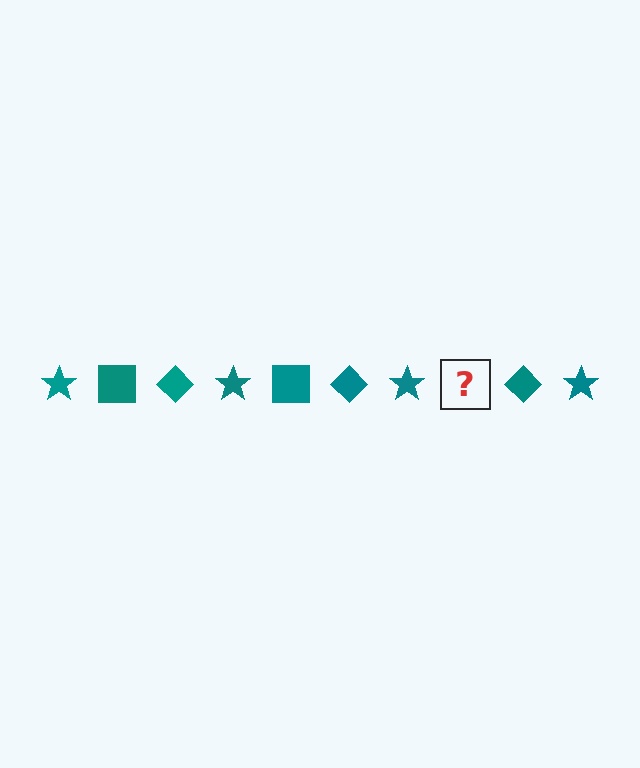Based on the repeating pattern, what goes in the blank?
The blank should be a teal square.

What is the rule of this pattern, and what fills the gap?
The rule is that the pattern cycles through star, square, diamond shapes in teal. The gap should be filled with a teal square.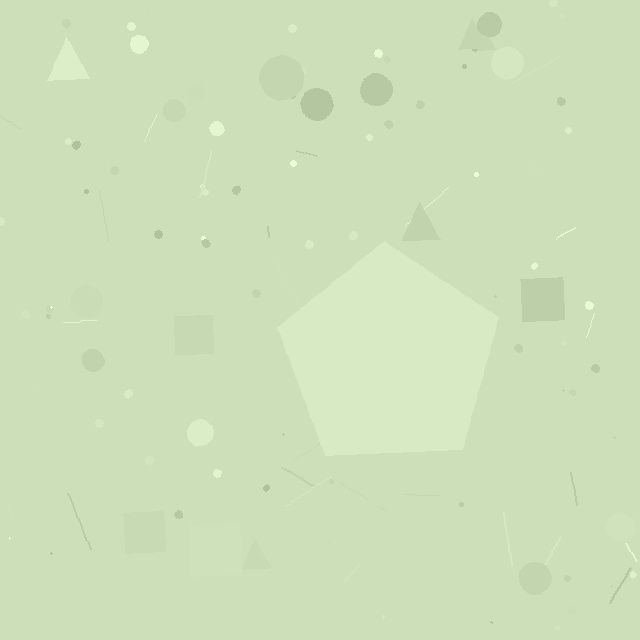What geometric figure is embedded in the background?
A pentagon is embedded in the background.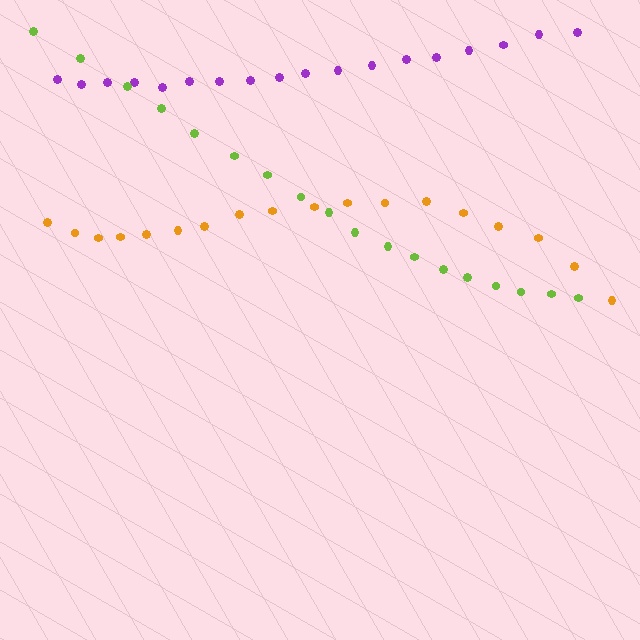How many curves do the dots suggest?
There are 3 distinct paths.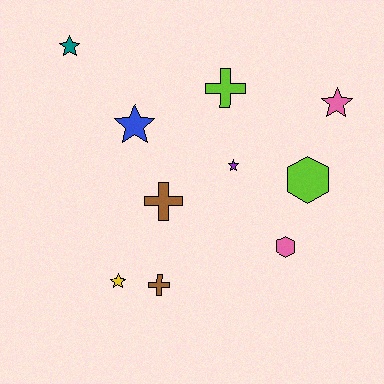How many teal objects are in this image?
There is 1 teal object.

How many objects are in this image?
There are 10 objects.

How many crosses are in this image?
There are 3 crosses.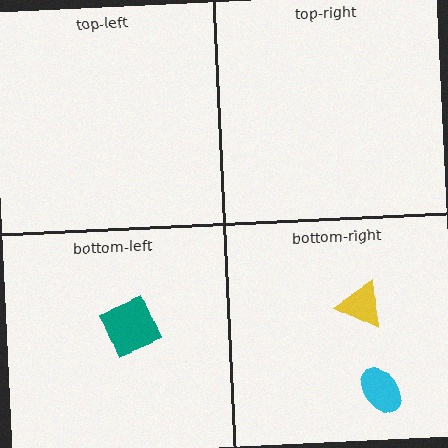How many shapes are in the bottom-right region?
2.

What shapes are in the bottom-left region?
The teal square.